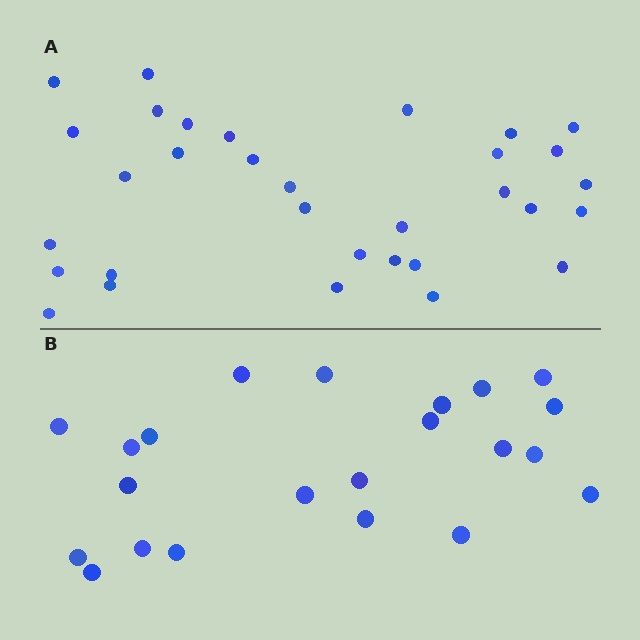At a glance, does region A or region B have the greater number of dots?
Region A (the top region) has more dots.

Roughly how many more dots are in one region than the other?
Region A has roughly 10 or so more dots than region B.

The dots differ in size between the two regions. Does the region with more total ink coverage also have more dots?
No. Region B has more total ink coverage because its dots are larger, but region A actually contains more individual dots. Total area can be misleading — the number of items is what matters here.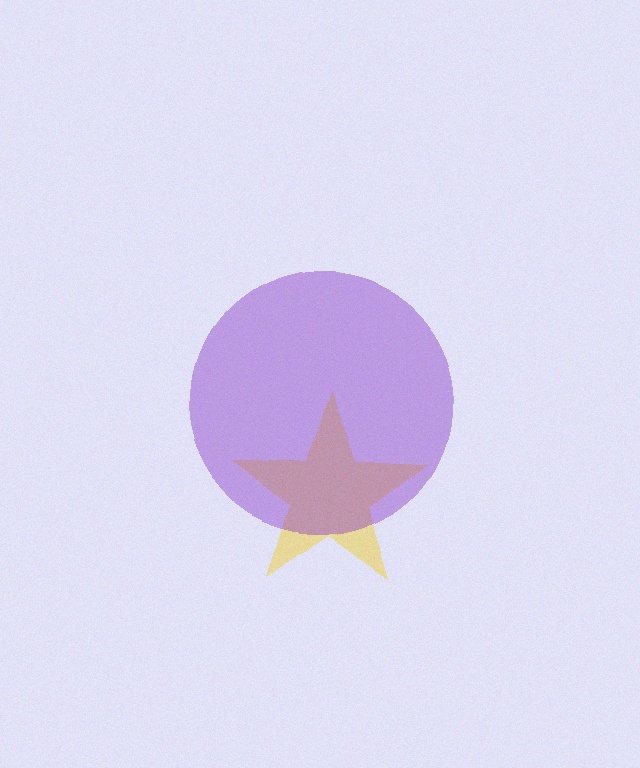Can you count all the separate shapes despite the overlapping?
Yes, there are 2 separate shapes.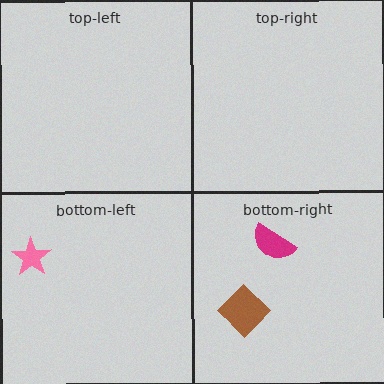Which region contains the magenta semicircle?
The bottom-right region.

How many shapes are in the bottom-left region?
1.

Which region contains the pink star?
The bottom-left region.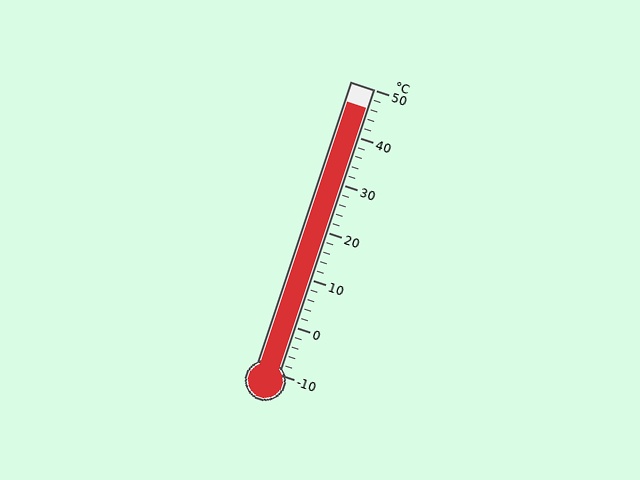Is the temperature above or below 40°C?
The temperature is above 40°C.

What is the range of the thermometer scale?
The thermometer scale ranges from -10°C to 50°C.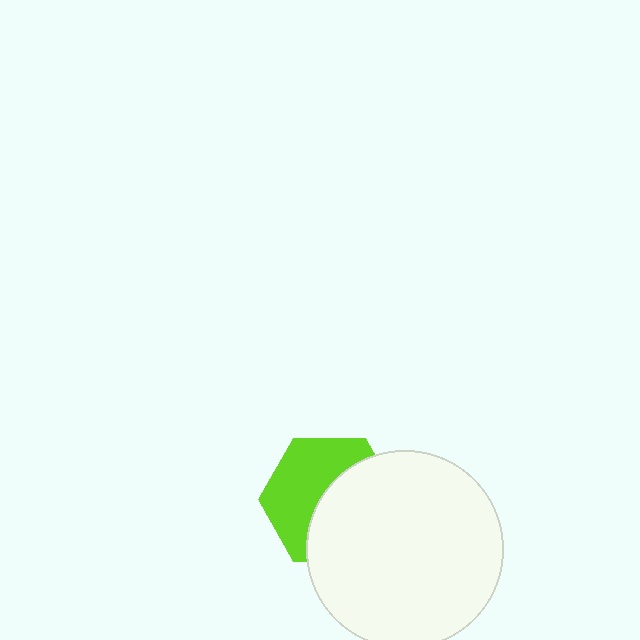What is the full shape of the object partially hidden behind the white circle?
The partially hidden object is a lime hexagon.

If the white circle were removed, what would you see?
You would see the complete lime hexagon.